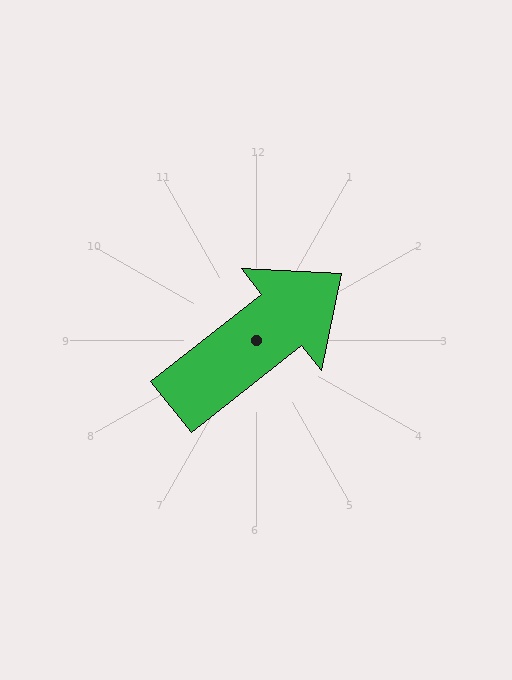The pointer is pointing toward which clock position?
Roughly 2 o'clock.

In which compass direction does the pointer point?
Northeast.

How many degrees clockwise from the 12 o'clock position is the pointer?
Approximately 52 degrees.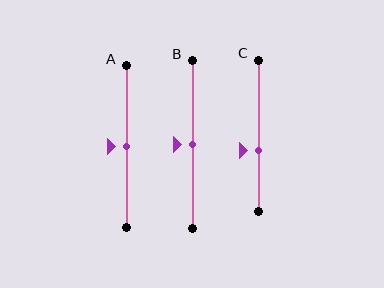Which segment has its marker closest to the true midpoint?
Segment A has its marker closest to the true midpoint.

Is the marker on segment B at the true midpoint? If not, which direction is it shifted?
Yes, the marker on segment B is at the true midpoint.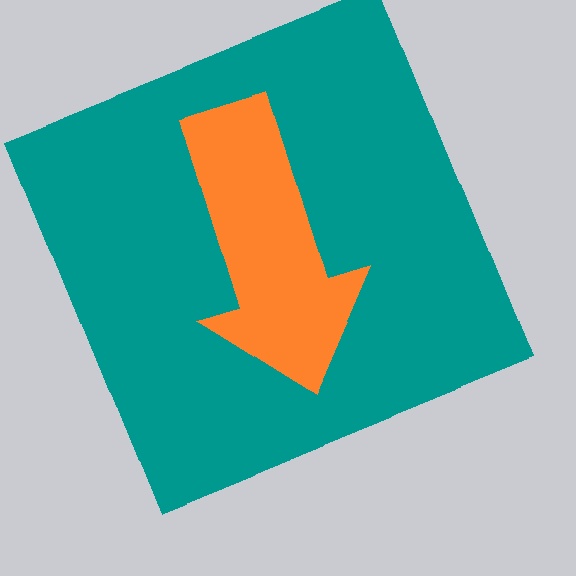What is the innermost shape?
The orange arrow.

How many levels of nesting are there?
2.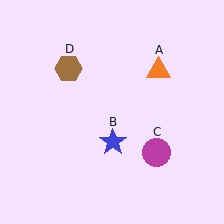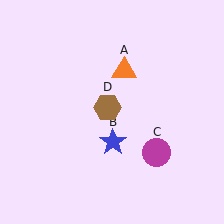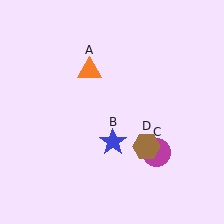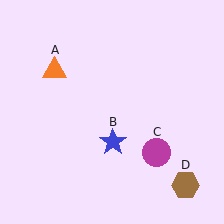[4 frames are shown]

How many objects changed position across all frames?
2 objects changed position: orange triangle (object A), brown hexagon (object D).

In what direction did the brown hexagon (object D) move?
The brown hexagon (object D) moved down and to the right.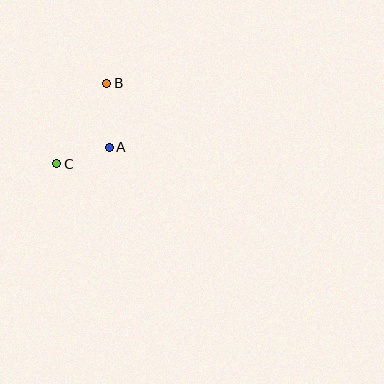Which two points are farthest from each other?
Points B and C are farthest from each other.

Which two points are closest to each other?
Points A and C are closest to each other.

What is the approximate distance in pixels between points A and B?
The distance between A and B is approximately 64 pixels.